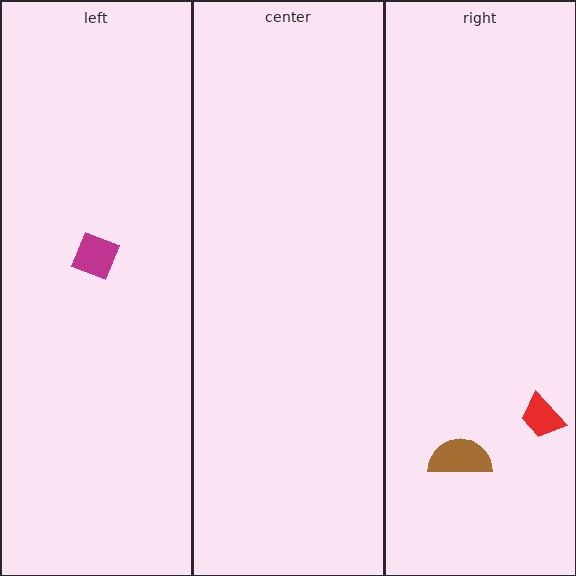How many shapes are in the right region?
2.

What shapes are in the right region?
The red trapezoid, the brown semicircle.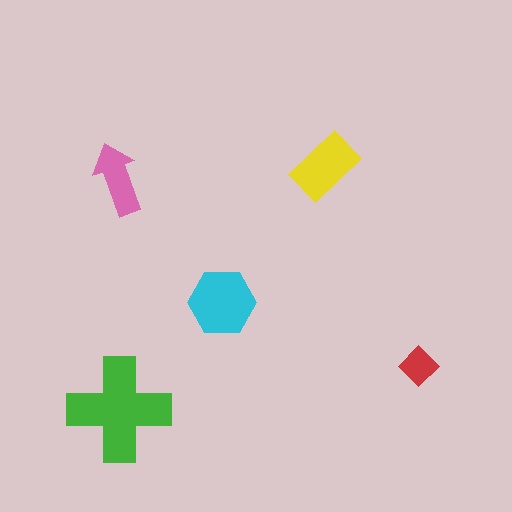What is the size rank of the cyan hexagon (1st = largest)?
2nd.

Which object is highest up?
The yellow rectangle is topmost.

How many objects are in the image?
There are 5 objects in the image.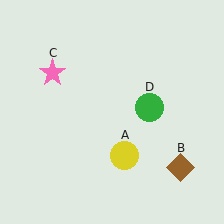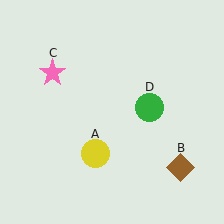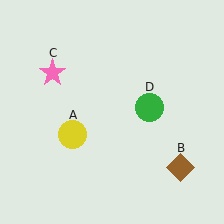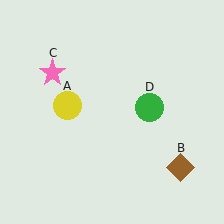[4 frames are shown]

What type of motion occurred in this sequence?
The yellow circle (object A) rotated clockwise around the center of the scene.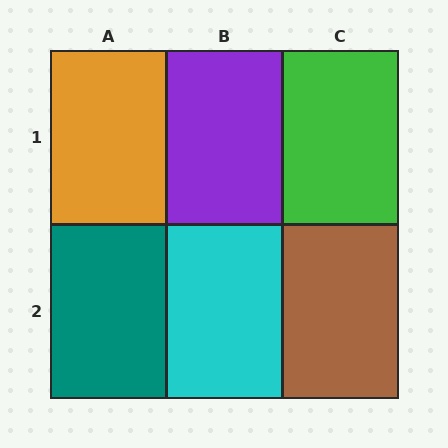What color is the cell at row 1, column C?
Green.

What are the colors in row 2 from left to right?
Teal, cyan, brown.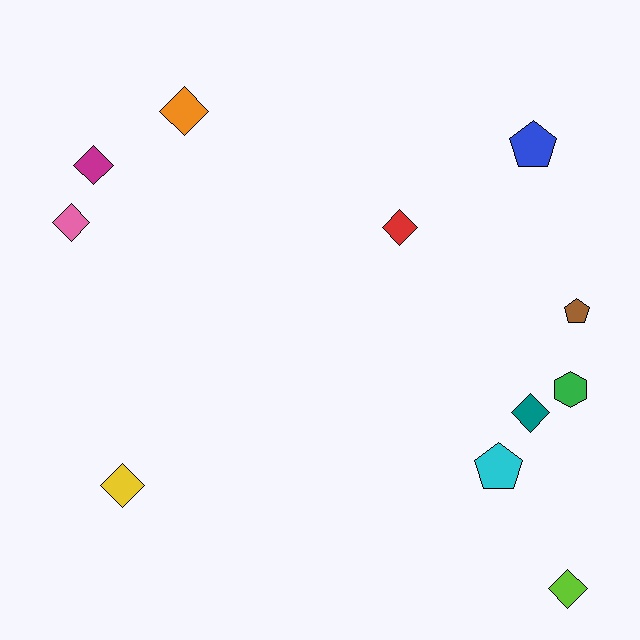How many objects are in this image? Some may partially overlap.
There are 11 objects.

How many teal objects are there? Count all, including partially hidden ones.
There is 1 teal object.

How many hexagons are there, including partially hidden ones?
There is 1 hexagon.